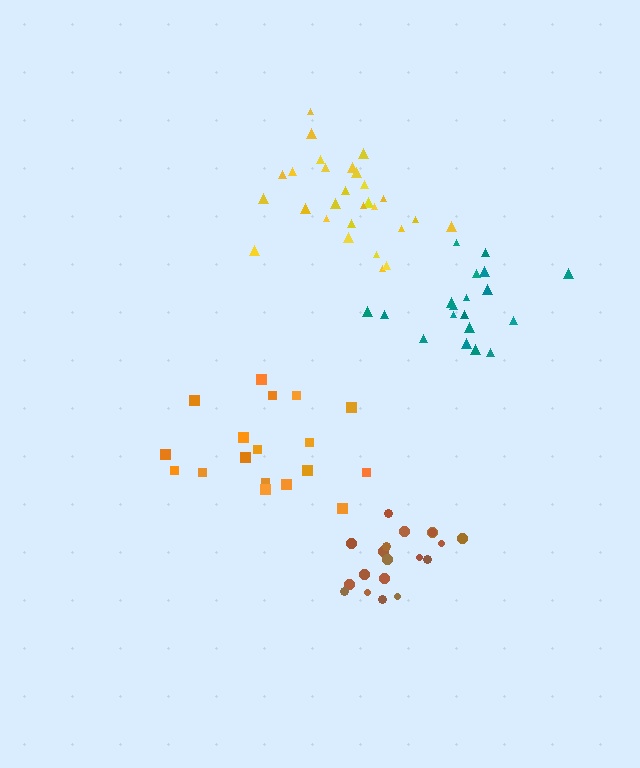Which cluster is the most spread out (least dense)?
Orange.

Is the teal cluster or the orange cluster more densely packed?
Teal.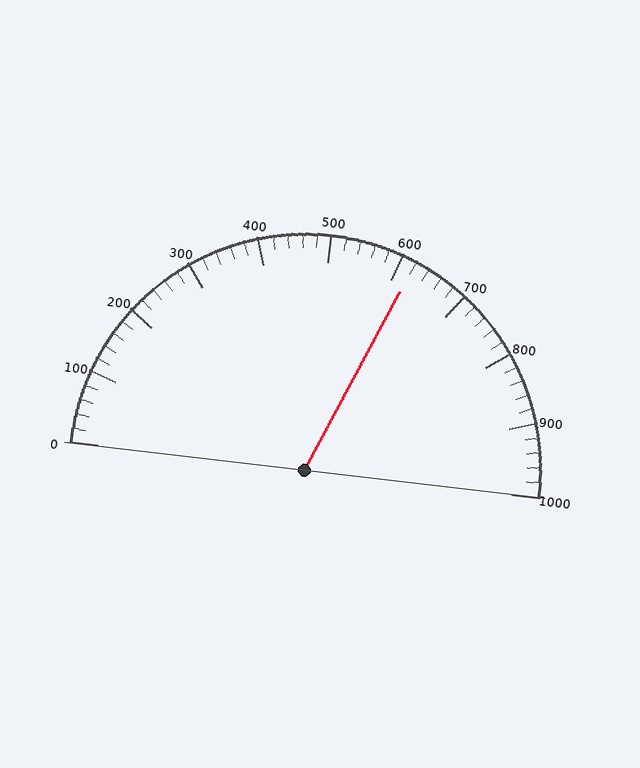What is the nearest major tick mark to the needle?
The nearest major tick mark is 600.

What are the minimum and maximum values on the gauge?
The gauge ranges from 0 to 1000.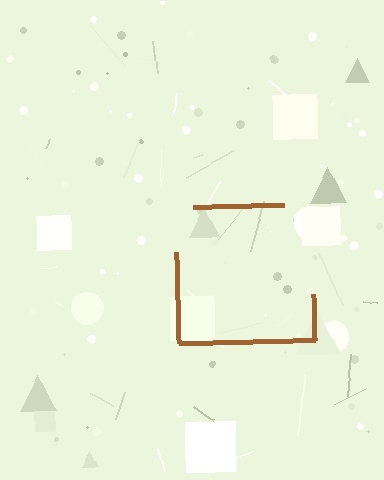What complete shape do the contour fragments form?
The contour fragments form a square.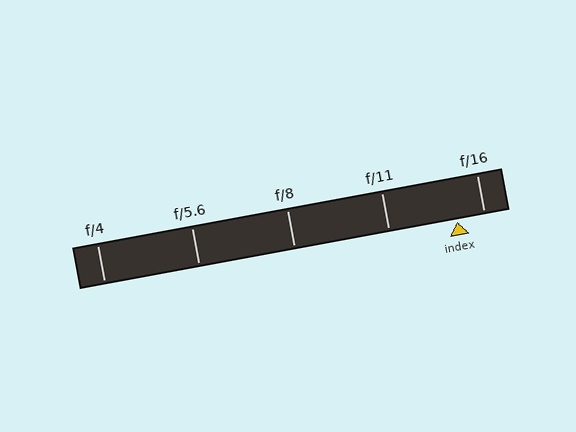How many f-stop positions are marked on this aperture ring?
There are 5 f-stop positions marked.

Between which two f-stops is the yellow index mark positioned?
The index mark is between f/11 and f/16.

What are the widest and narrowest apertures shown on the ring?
The widest aperture shown is f/4 and the narrowest is f/16.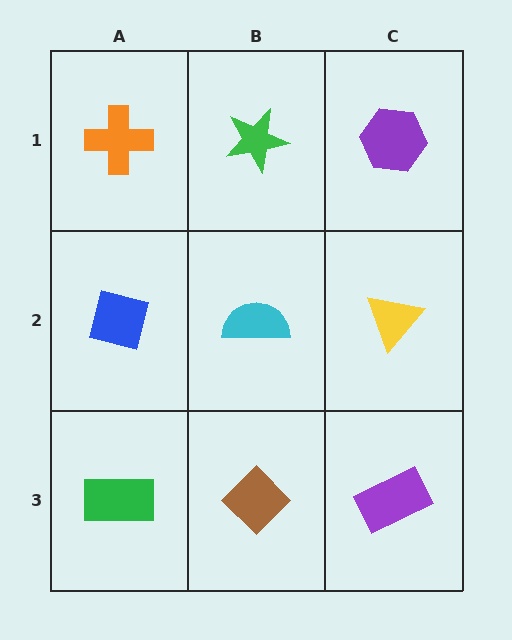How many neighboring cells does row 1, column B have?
3.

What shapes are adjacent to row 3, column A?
A blue square (row 2, column A), a brown diamond (row 3, column B).